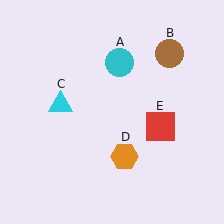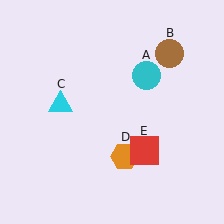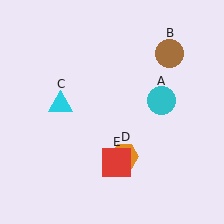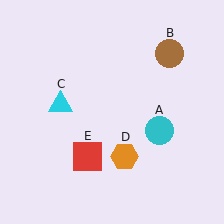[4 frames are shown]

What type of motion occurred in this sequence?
The cyan circle (object A), red square (object E) rotated clockwise around the center of the scene.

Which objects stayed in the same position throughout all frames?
Brown circle (object B) and cyan triangle (object C) and orange hexagon (object D) remained stationary.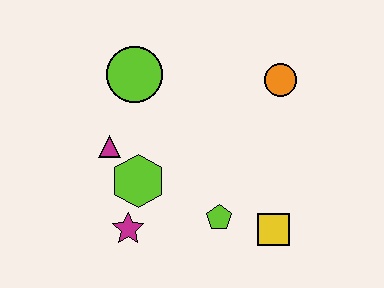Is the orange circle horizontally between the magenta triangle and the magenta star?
No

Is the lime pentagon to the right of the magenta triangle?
Yes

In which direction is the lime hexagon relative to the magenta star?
The lime hexagon is above the magenta star.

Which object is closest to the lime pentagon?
The yellow square is closest to the lime pentagon.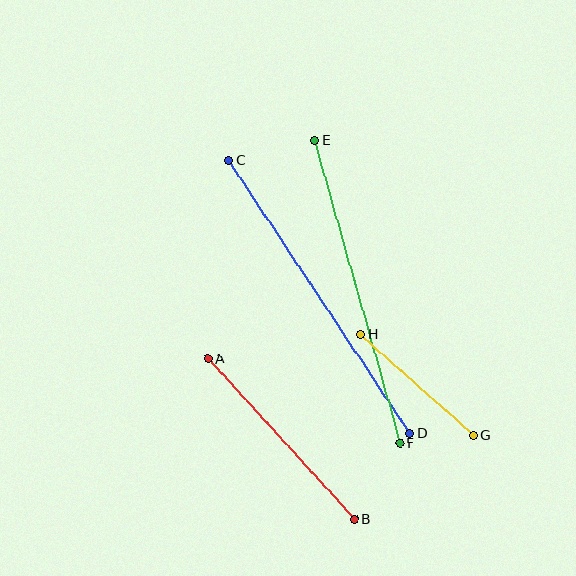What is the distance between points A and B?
The distance is approximately 218 pixels.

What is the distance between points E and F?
The distance is approximately 314 pixels.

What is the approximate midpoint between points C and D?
The midpoint is at approximately (320, 297) pixels.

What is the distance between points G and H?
The distance is approximately 151 pixels.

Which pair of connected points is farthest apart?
Points C and D are farthest apart.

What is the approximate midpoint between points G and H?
The midpoint is at approximately (417, 385) pixels.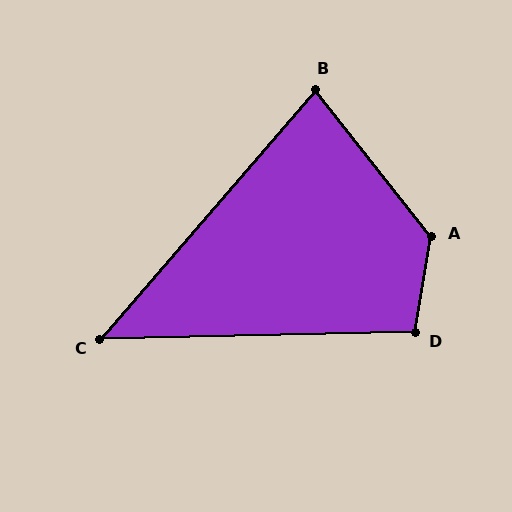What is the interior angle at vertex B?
Approximately 79 degrees (acute).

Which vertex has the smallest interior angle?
C, at approximately 48 degrees.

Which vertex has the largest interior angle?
A, at approximately 132 degrees.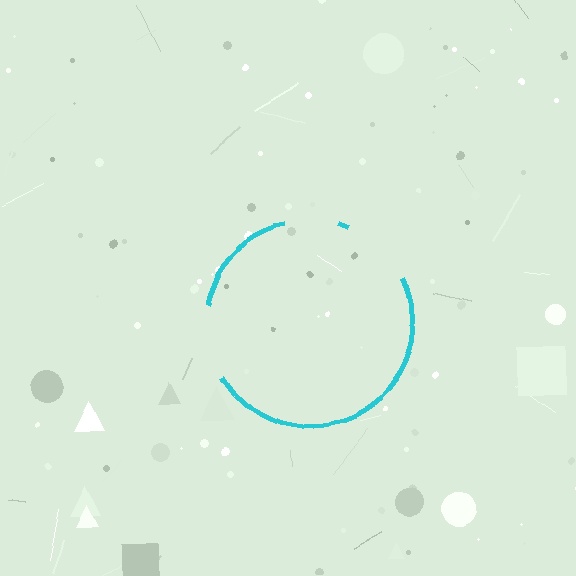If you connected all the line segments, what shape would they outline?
They would outline a circle.